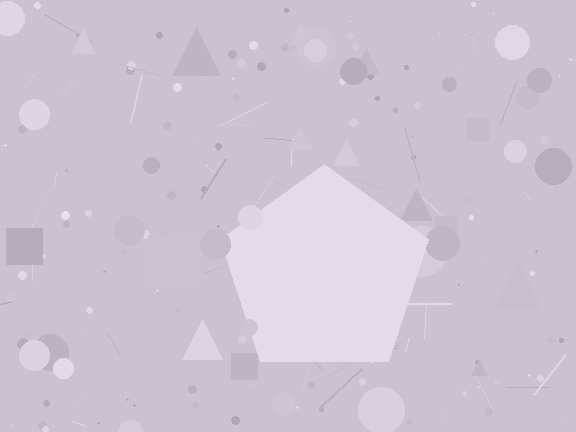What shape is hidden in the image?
A pentagon is hidden in the image.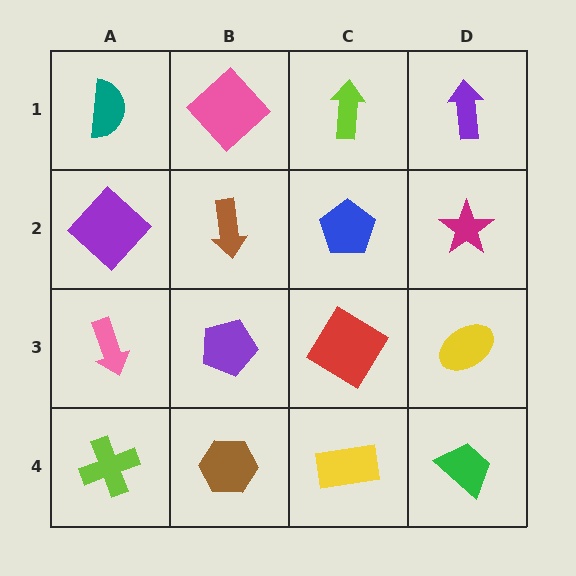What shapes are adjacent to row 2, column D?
A purple arrow (row 1, column D), a yellow ellipse (row 3, column D), a blue pentagon (row 2, column C).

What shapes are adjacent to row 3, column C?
A blue pentagon (row 2, column C), a yellow rectangle (row 4, column C), a purple pentagon (row 3, column B), a yellow ellipse (row 3, column D).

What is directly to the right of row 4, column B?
A yellow rectangle.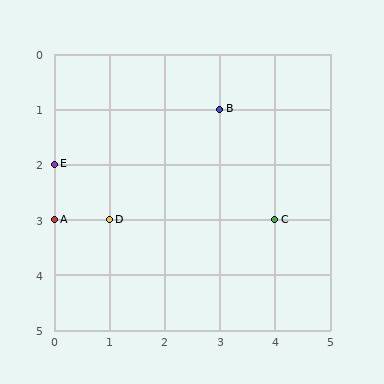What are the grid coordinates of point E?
Point E is at grid coordinates (0, 2).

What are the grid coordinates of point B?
Point B is at grid coordinates (3, 1).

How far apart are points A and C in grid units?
Points A and C are 4 columns apart.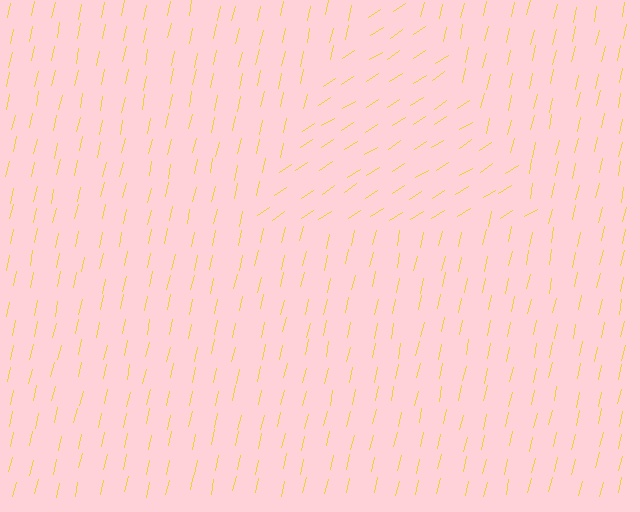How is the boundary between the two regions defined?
The boundary is defined purely by a change in line orientation (approximately 45 degrees difference). All lines are the same color and thickness.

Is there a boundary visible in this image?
Yes, there is a texture boundary formed by a change in line orientation.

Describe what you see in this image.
The image is filled with small yellow line segments. A triangle region in the image has lines oriented differently from the surrounding lines, creating a visible texture boundary.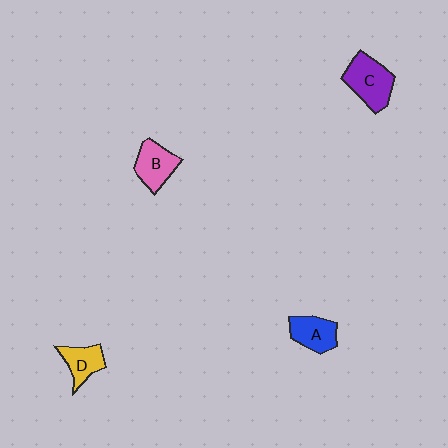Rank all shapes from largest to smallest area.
From largest to smallest: C (purple), B (pink), A (blue), D (yellow).